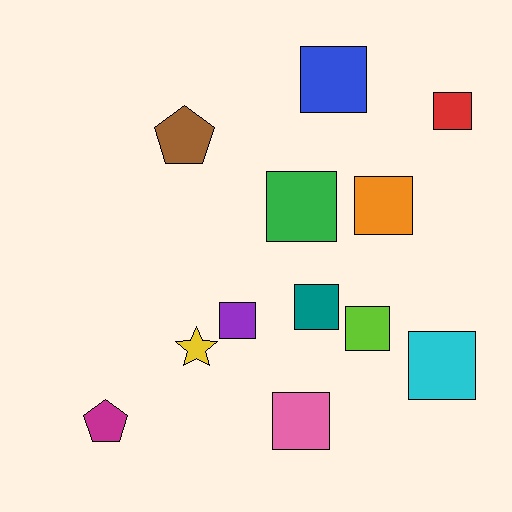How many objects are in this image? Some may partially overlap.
There are 12 objects.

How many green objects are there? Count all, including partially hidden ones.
There is 1 green object.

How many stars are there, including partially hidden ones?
There is 1 star.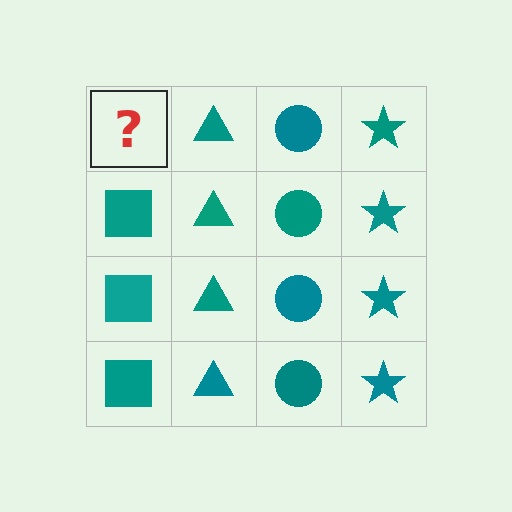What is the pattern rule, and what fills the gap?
The rule is that each column has a consistent shape. The gap should be filled with a teal square.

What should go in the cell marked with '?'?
The missing cell should contain a teal square.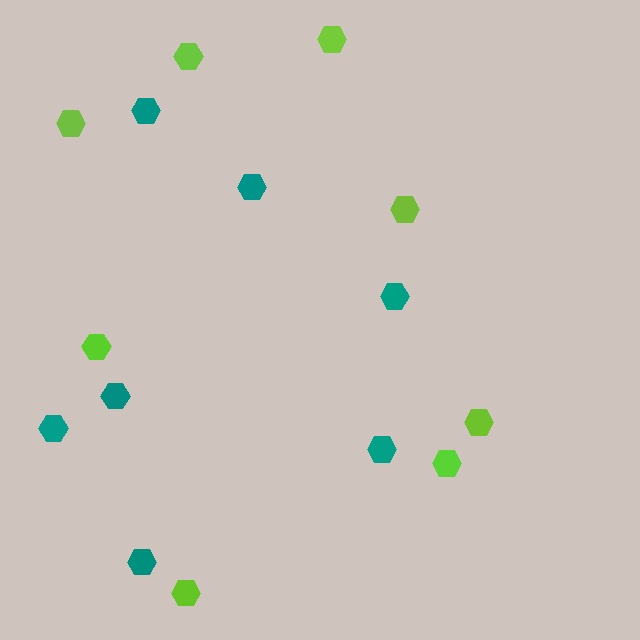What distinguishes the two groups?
There are 2 groups: one group of lime hexagons (8) and one group of teal hexagons (7).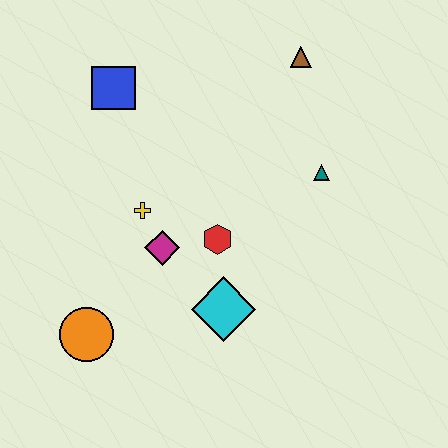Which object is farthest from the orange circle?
The brown triangle is farthest from the orange circle.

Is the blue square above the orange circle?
Yes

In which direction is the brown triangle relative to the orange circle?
The brown triangle is above the orange circle.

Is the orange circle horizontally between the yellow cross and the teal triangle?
No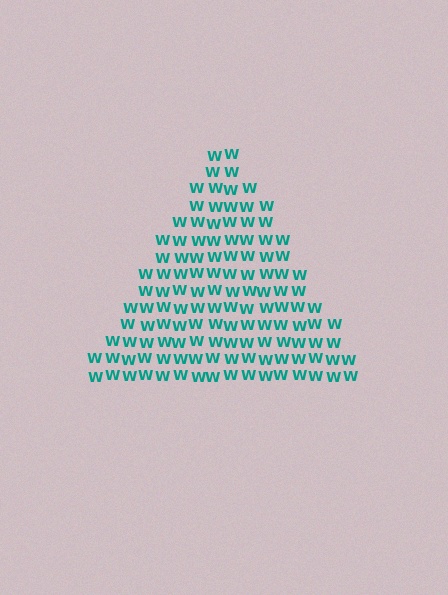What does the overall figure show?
The overall figure shows a triangle.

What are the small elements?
The small elements are letter W's.